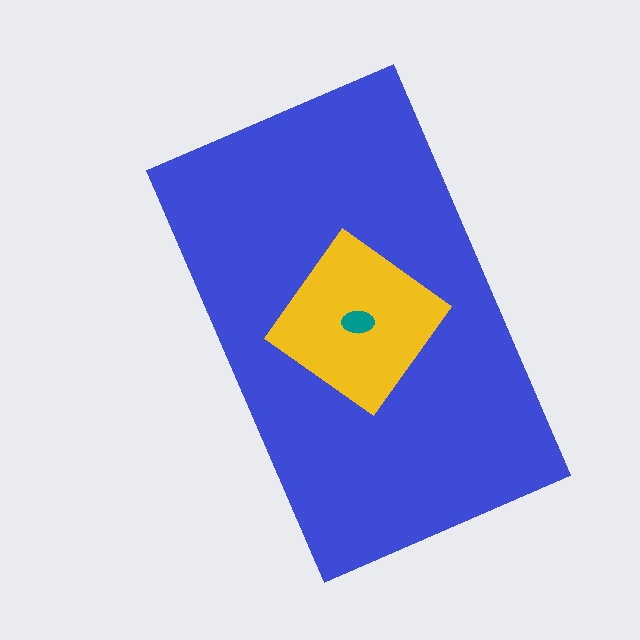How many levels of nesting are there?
3.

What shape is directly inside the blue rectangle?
The yellow diamond.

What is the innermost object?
The teal ellipse.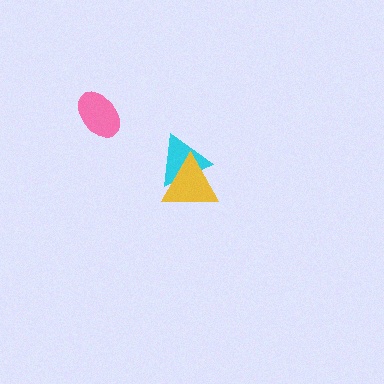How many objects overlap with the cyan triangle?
1 object overlaps with the cyan triangle.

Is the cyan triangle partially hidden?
Yes, it is partially covered by another shape.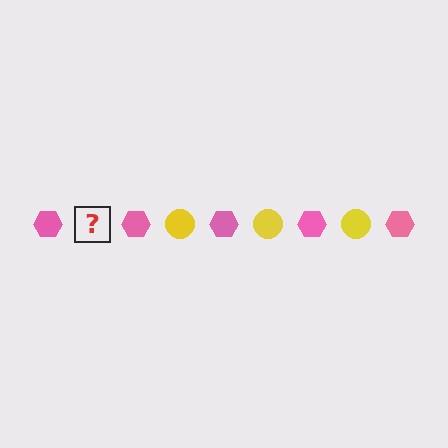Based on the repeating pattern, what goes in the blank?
The blank should be a yellow circle.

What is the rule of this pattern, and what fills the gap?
The rule is that the pattern alternates between pink hexagon and yellow circle. The gap should be filled with a yellow circle.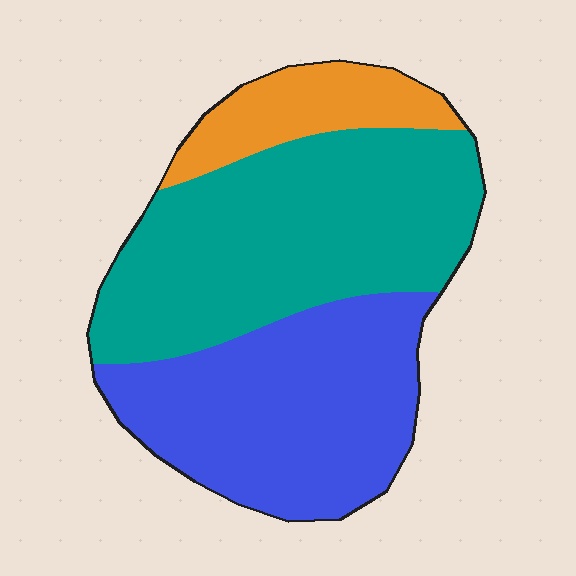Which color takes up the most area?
Teal, at roughly 45%.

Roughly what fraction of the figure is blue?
Blue covers 39% of the figure.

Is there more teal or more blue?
Teal.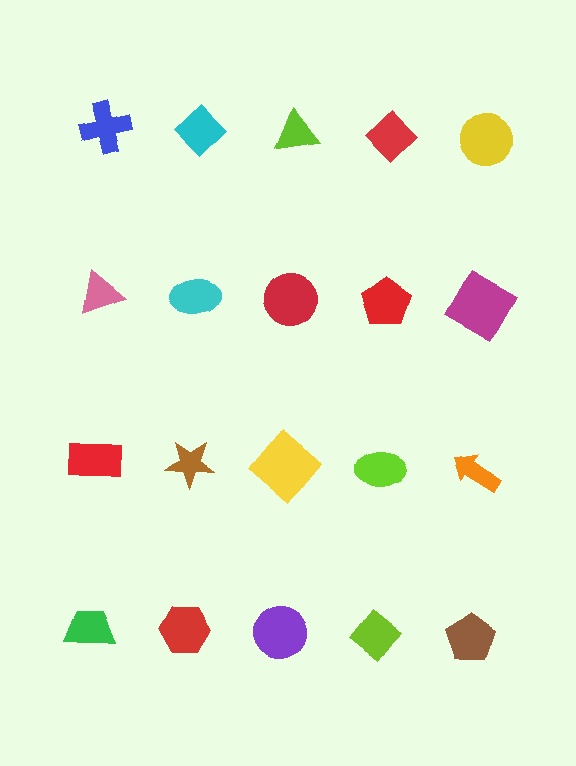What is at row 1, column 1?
A blue cross.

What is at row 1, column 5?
A yellow circle.